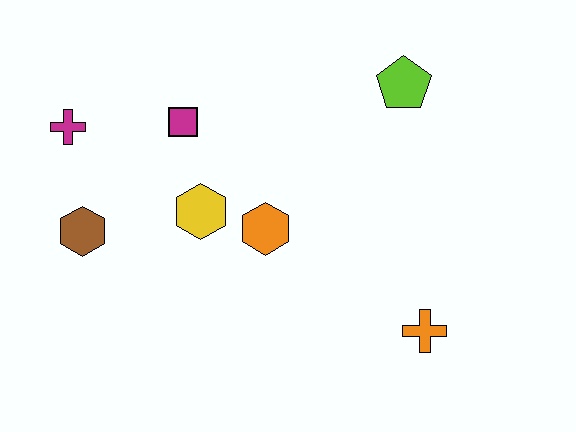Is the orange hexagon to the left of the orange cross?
Yes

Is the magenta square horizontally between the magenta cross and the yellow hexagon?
Yes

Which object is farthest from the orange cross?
The magenta cross is farthest from the orange cross.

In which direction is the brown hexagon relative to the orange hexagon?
The brown hexagon is to the left of the orange hexagon.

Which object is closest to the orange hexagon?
The yellow hexagon is closest to the orange hexagon.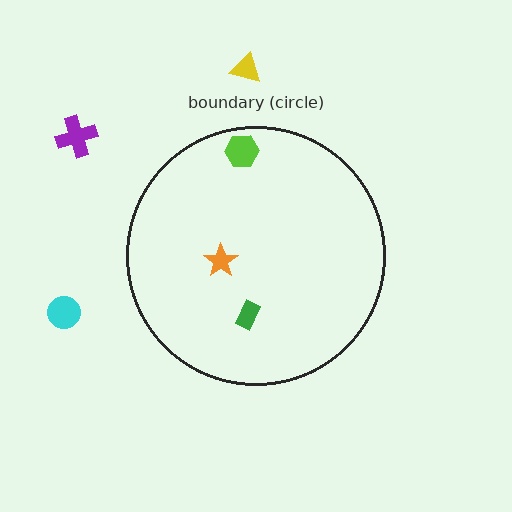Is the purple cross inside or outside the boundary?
Outside.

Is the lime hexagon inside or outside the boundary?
Inside.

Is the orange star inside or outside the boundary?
Inside.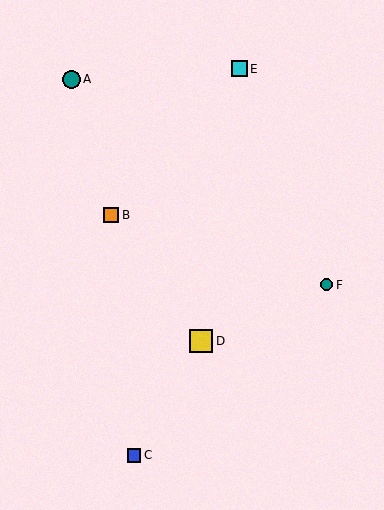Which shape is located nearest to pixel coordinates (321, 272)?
The teal circle (labeled F) at (327, 285) is nearest to that location.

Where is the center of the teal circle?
The center of the teal circle is at (71, 79).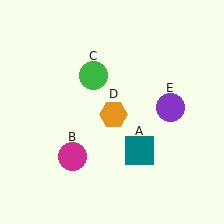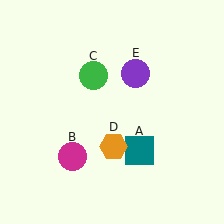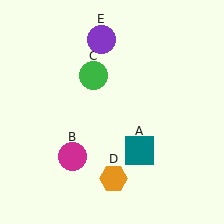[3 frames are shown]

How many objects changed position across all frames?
2 objects changed position: orange hexagon (object D), purple circle (object E).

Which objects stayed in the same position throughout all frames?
Teal square (object A) and magenta circle (object B) and green circle (object C) remained stationary.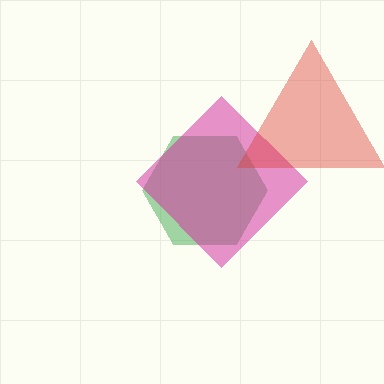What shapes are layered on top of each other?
The layered shapes are: a green hexagon, a magenta diamond, a red triangle.